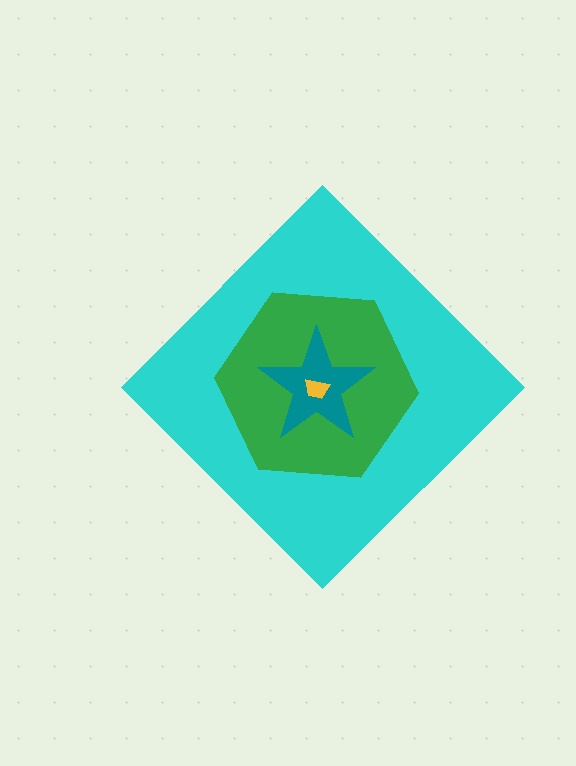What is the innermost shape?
The yellow trapezoid.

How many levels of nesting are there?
4.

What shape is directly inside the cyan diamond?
The green hexagon.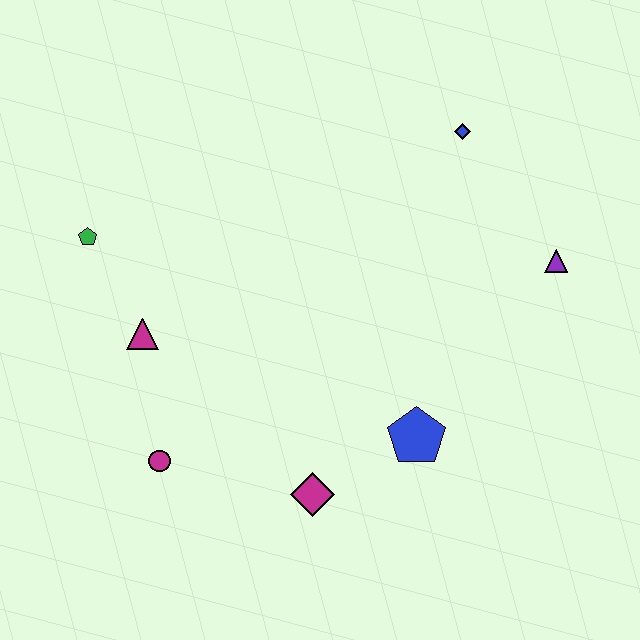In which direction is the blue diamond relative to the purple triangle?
The blue diamond is above the purple triangle.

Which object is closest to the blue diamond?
The purple triangle is closest to the blue diamond.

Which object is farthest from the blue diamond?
The magenta circle is farthest from the blue diamond.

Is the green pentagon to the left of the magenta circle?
Yes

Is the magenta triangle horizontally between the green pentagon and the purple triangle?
Yes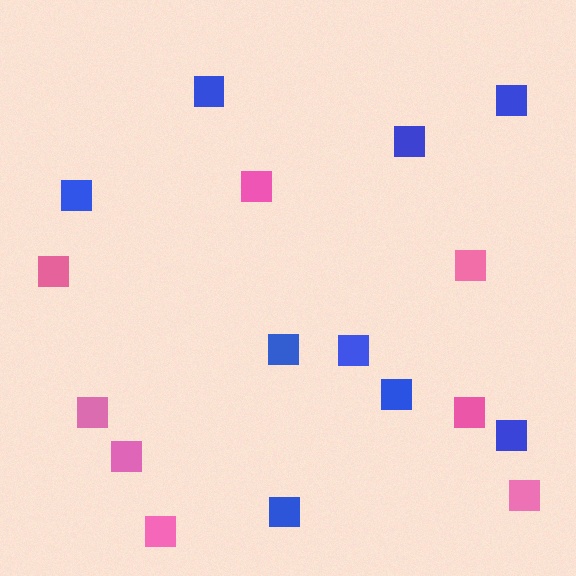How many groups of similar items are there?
There are 2 groups: one group of blue squares (9) and one group of pink squares (8).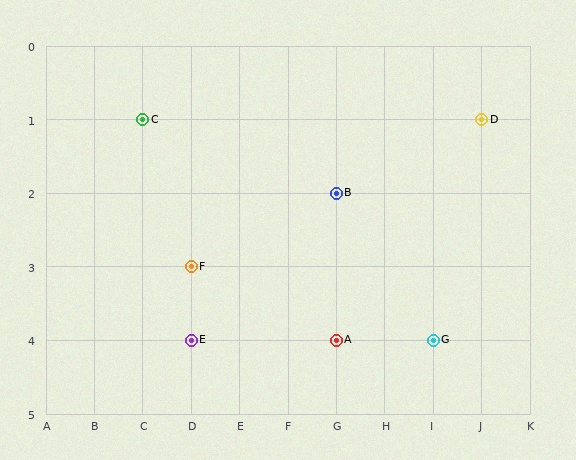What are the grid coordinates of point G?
Point G is at grid coordinates (I, 4).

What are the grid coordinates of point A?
Point A is at grid coordinates (G, 4).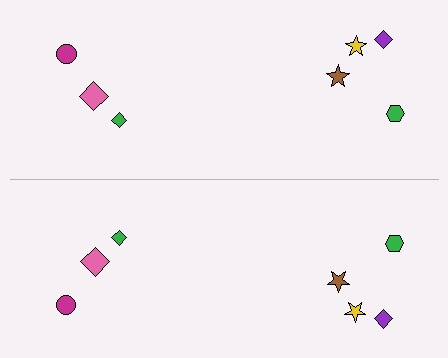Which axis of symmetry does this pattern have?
The pattern has a horizontal axis of symmetry running through the center of the image.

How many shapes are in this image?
There are 14 shapes in this image.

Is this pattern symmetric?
Yes, this pattern has bilateral (reflection) symmetry.